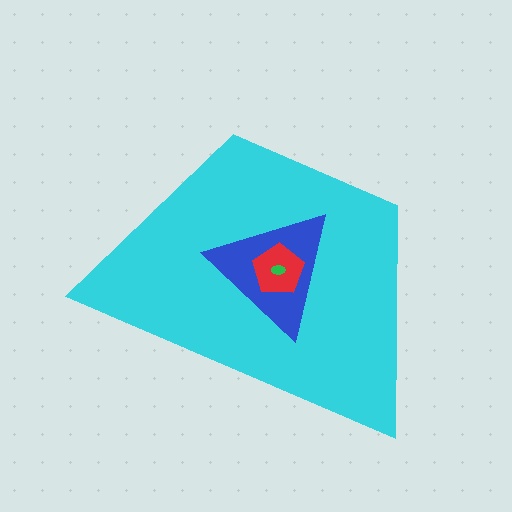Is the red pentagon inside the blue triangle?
Yes.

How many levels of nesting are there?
4.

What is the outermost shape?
The cyan trapezoid.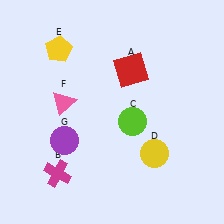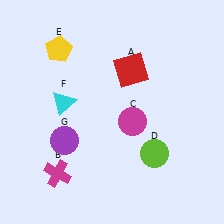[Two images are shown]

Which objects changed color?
C changed from lime to magenta. D changed from yellow to lime. F changed from pink to cyan.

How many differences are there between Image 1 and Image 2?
There are 3 differences between the two images.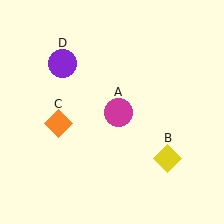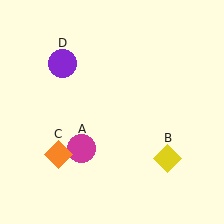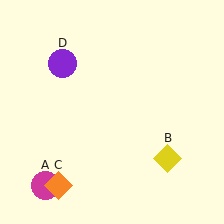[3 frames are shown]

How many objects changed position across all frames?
2 objects changed position: magenta circle (object A), orange diamond (object C).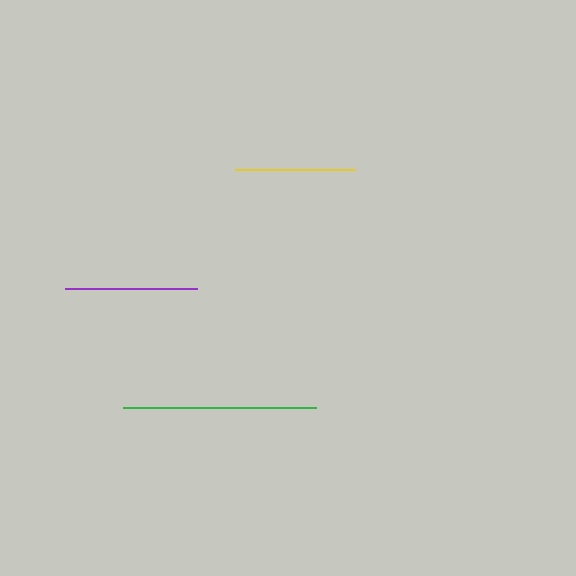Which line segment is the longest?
The green line is the longest at approximately 193 pixels.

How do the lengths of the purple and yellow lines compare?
The purple and yellow lines are approximately the same length.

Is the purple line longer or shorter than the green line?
The green line is longer than the purple line.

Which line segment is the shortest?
The yellow line is the shortest at approximately 120 pixels.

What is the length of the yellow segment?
The yellow segment is approximately 120 pixels long.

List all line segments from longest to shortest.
From longest to shortest: green, purple, yellow.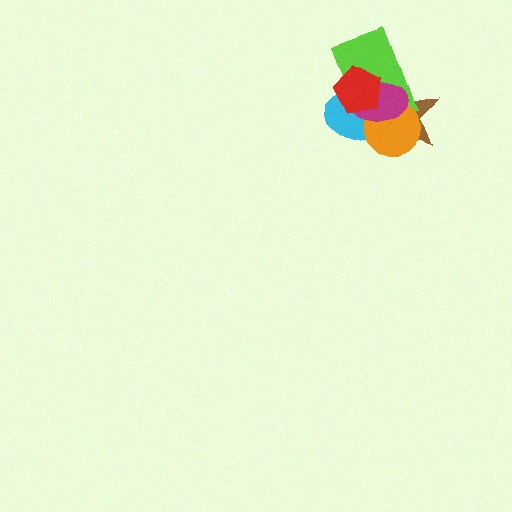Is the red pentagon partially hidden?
No, no other shape covers it.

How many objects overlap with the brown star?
5 objects overlap with the brown star.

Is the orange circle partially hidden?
Yes, it is partially covered by another shape.